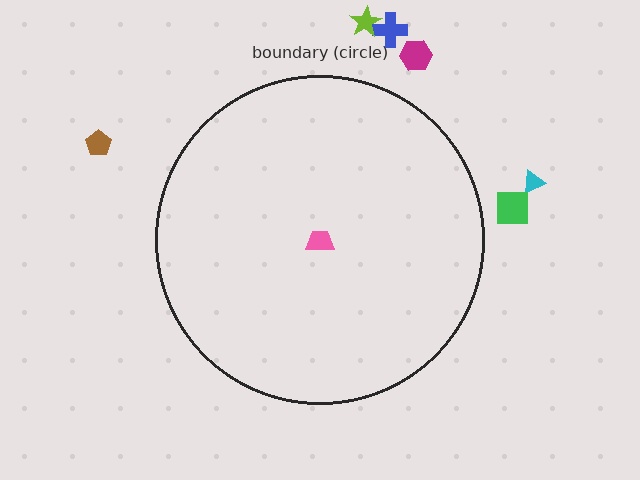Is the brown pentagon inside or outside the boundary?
Outside.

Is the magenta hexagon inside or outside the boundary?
Outside.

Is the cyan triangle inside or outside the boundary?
Outside.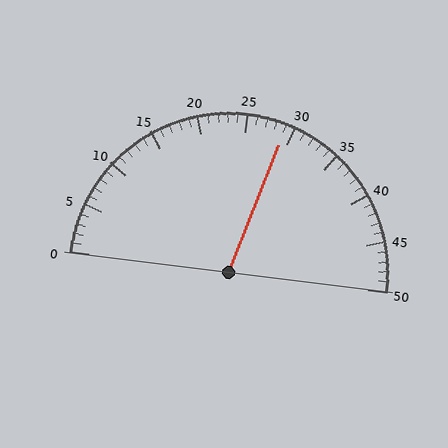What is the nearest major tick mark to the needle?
The nearest major tick mark is 30.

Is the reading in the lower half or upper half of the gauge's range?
The reading is in the upper half of the range (0 to 50).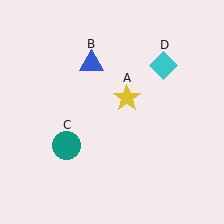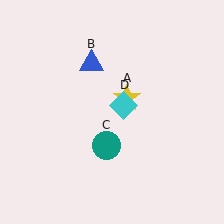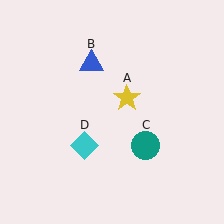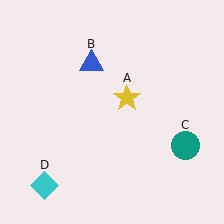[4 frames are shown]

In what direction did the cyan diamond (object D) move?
The cyan diamond (object D) moved down and to the left.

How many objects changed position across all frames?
2 objects changed position: teal circle (object C), cyan diamond (object D).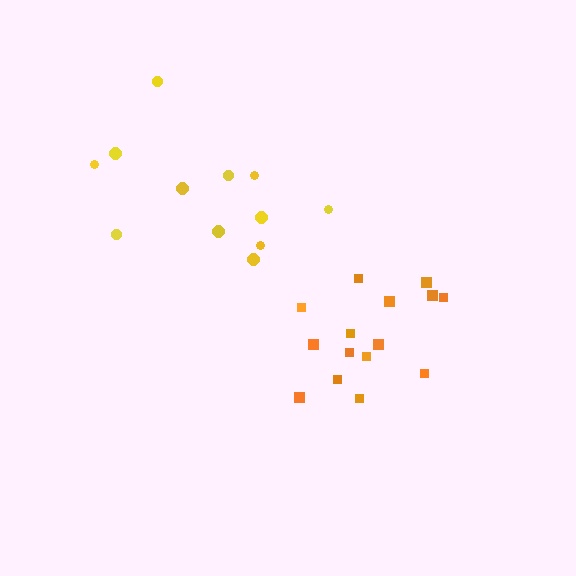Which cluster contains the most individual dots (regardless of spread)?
Orange (15).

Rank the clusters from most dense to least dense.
orange, yellow.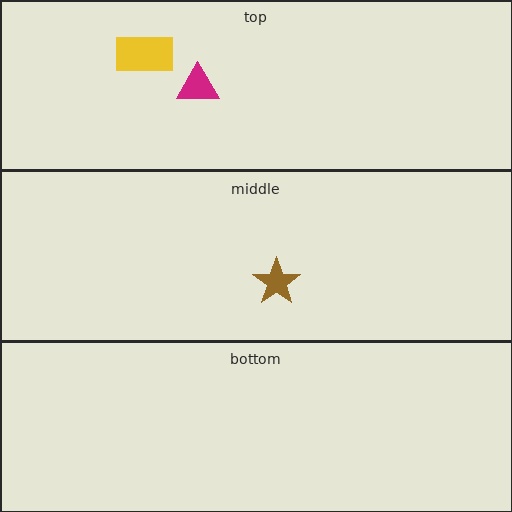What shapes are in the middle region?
The brown star.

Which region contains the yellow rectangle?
The top region.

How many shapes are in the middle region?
1.